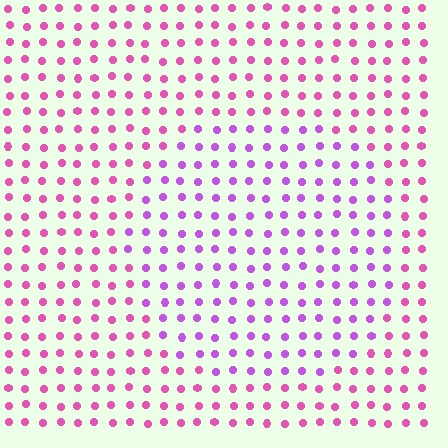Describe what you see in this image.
The image is filled with small pink elements in a uniform arrangement. A circle-shaped region is visible where the elements are tinted to a slightly different hue, forming a subtle color boundary.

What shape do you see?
I see a circle.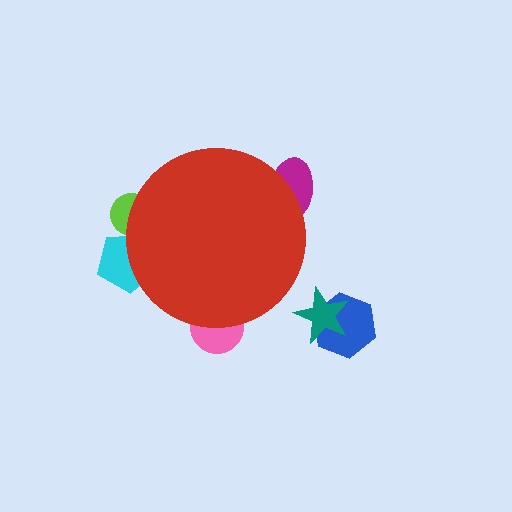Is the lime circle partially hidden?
Yes, the lime circle is partially hidden behind the red circle.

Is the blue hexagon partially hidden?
No, the blue hexagon is fully visible.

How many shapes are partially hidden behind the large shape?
4 shapes are partially hidden.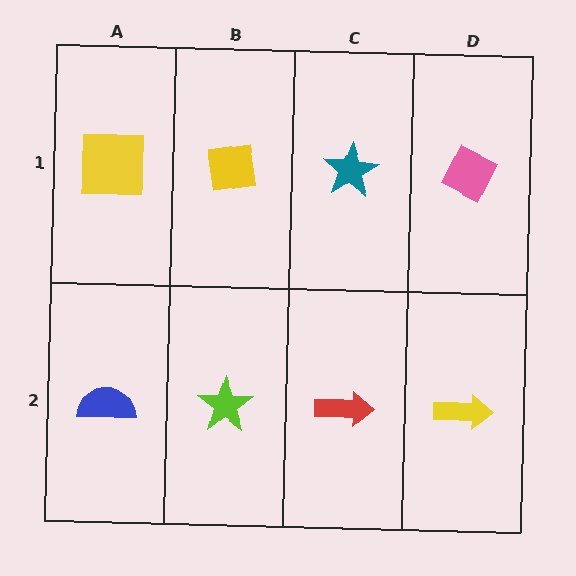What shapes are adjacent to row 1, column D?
A yellow arrow (row 2, column D), a teal star (row 1, column C).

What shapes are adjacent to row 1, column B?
A lime star (row 2, column B), a yellow square (row 1, column A), a teal star (row 1, column C).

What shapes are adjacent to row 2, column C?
A teal star (row 1, column C), a lime star (row 2, column B), a yellow arrow (row 2, column D).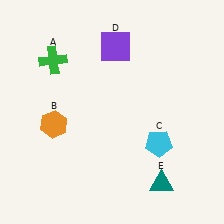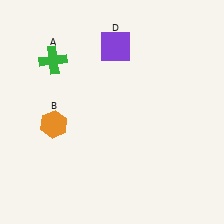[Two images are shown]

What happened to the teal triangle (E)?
The teal triangle (E) was removed in Image 2. It was in the bottom-right area of Image 1.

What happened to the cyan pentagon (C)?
The cyan pentagon (C) was removed in Image 2. It was in the bottom-right area of Image 1.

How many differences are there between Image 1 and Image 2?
There are 2 differences between the two images.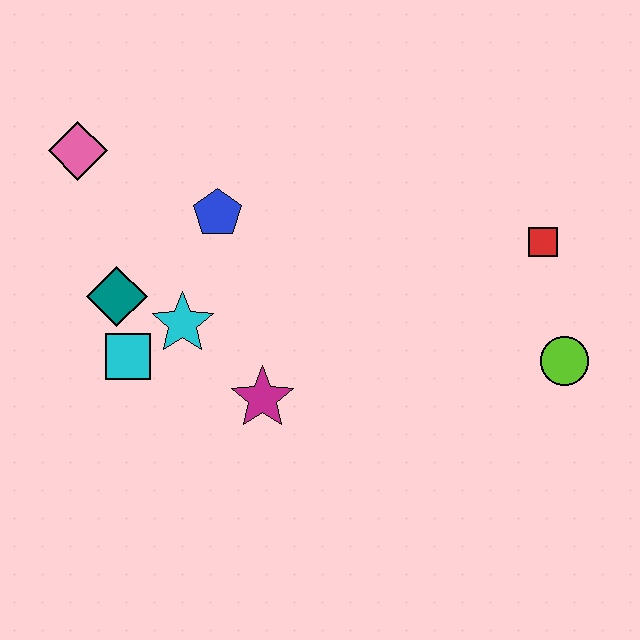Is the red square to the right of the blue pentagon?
Yes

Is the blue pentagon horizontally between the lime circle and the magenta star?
No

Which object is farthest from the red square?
The pink diamond is farthest from the red square.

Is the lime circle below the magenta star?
No